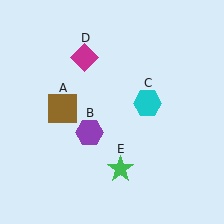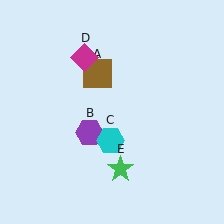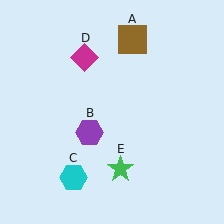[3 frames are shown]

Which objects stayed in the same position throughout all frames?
Purple hexagon (object B) and magenta diamond (object D) and green star (object E) remained stationary.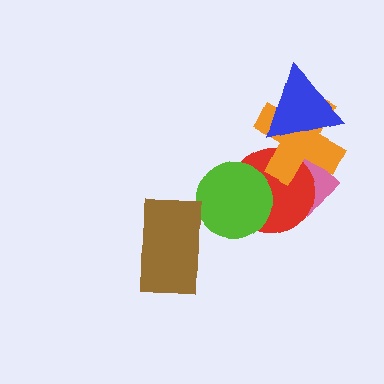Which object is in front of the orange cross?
The blue triangle is in front of the orange cross.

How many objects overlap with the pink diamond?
2 objects overlap with the pink diamond.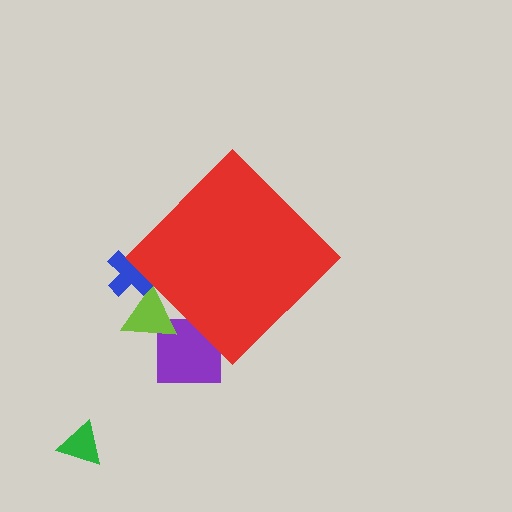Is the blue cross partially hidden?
Yes, the blue cross is partially hidden behind the red diamond.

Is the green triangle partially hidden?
No, the green triangle is fully visible.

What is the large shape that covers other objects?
A red diamond.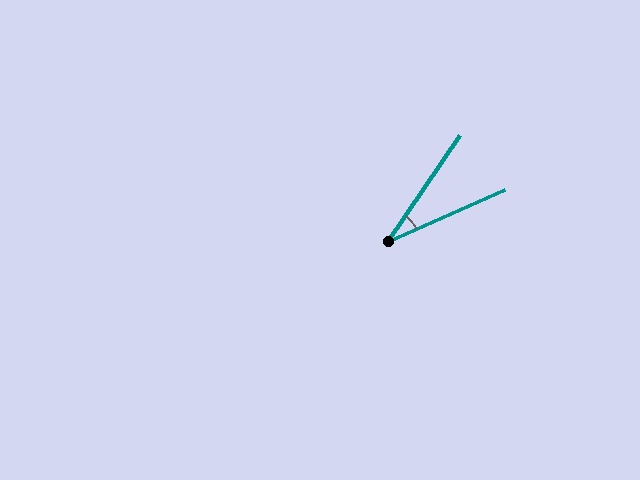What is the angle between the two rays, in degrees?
Approximately 32 degrees.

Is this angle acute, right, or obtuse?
It is acute.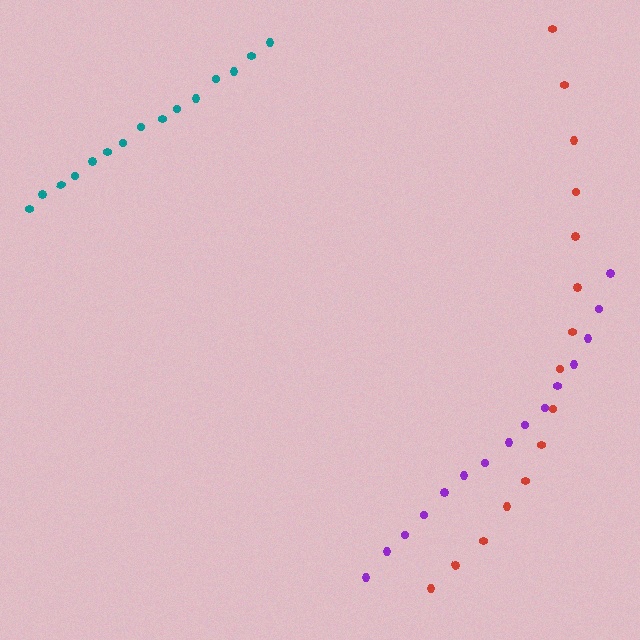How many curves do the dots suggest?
There are 3 distinct paths.